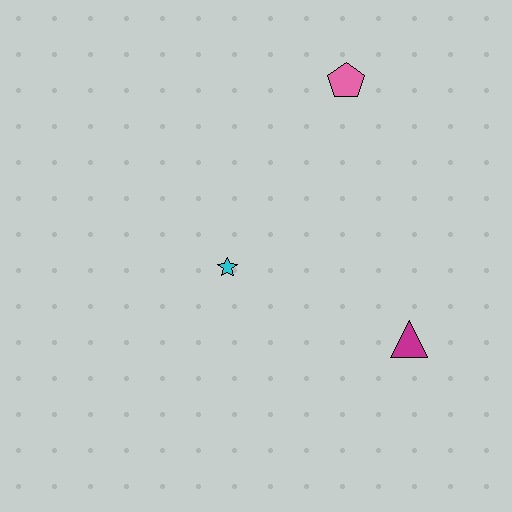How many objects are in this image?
There are 3 objects.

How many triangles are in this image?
There is 1 triangle.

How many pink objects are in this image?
There is 1 pink object.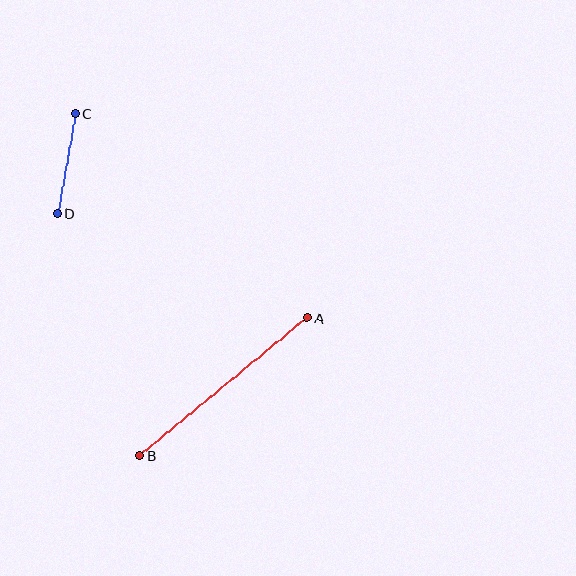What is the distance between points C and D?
The distance is approximately 101 pixels.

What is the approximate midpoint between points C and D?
The midpoint is at approximately (66, 163) pixels.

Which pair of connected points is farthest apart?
Points A and B are farthest apart.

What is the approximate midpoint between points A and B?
The midpoint is at approximately (223, 387) pixels.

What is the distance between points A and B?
The distance is approximately 217 pixels.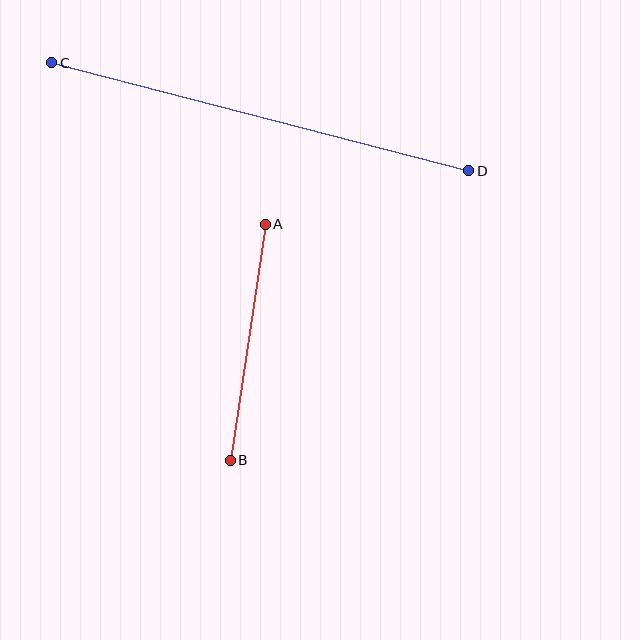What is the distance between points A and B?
The distance is approximately 239 pixels.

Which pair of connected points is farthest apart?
Points C and D are farthest apart.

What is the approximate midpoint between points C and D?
The midpoint is at approximately (260, 117) pixels.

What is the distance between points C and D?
The distance is approximately 431 pixels.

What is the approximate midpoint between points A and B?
The midpoint is at approximately (248, 342) pixels.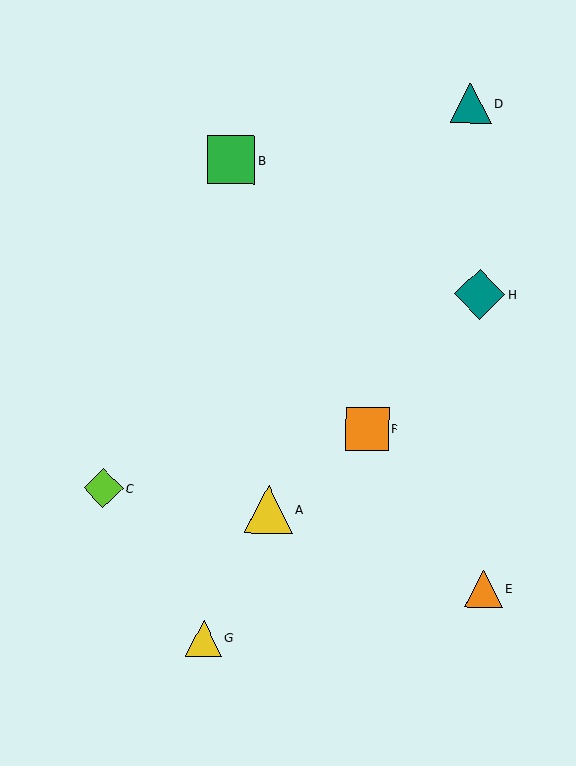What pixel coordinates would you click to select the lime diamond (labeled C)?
Click at (103, 488) to select the lime diamond C.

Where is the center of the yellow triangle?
The center of the yellow triangle is at (204, 638).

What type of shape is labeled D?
Shape D is a teal triangle.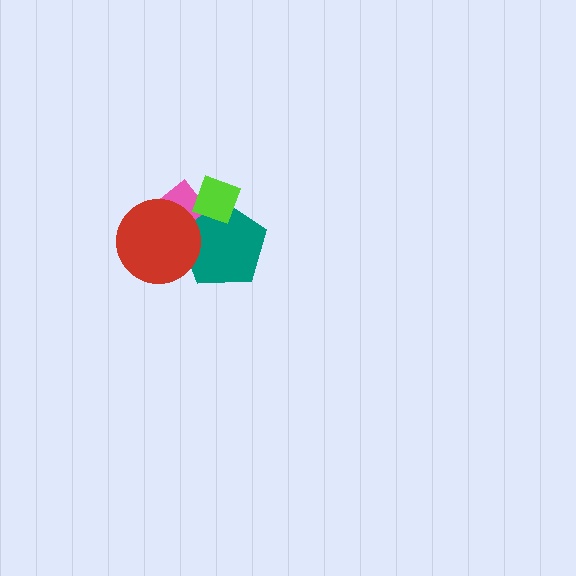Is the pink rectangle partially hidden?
Yes, it is partially covered by another shape.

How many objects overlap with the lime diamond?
2 objects overlap with the lime diamond.